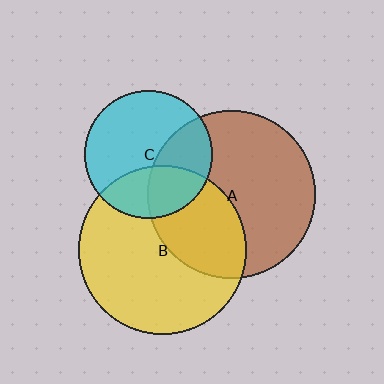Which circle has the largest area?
Circle B (yellow).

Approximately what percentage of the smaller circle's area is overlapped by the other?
Approximately 35%.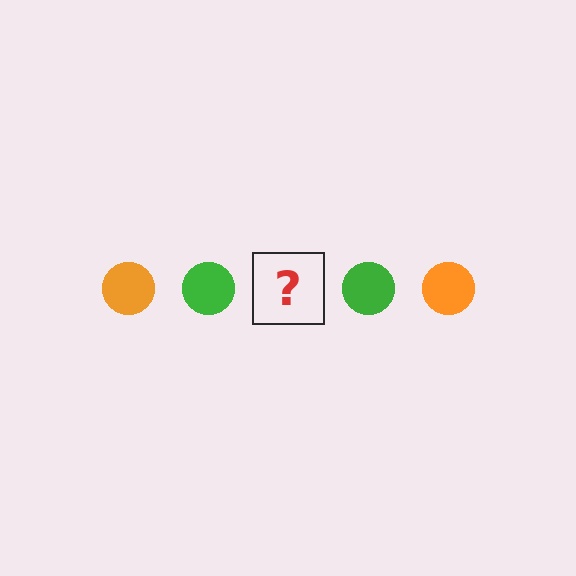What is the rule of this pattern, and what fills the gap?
The rule is that the pattern cycles through orange, green circles. The gap should be filled with an orange circle.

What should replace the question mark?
The question mark should be replaced with an orange circle.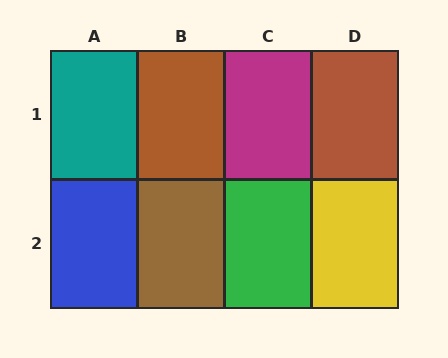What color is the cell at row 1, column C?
Magenta.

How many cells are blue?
1 cell is blue.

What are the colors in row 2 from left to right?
Blue, brown, green, yellow.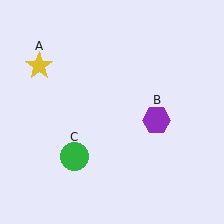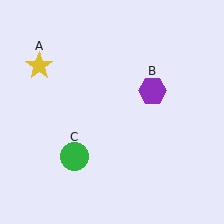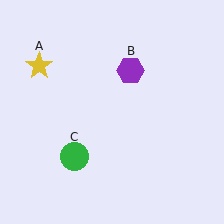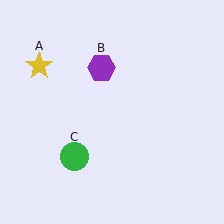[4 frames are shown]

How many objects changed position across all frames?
1 object changed position: purple hexagon (object B).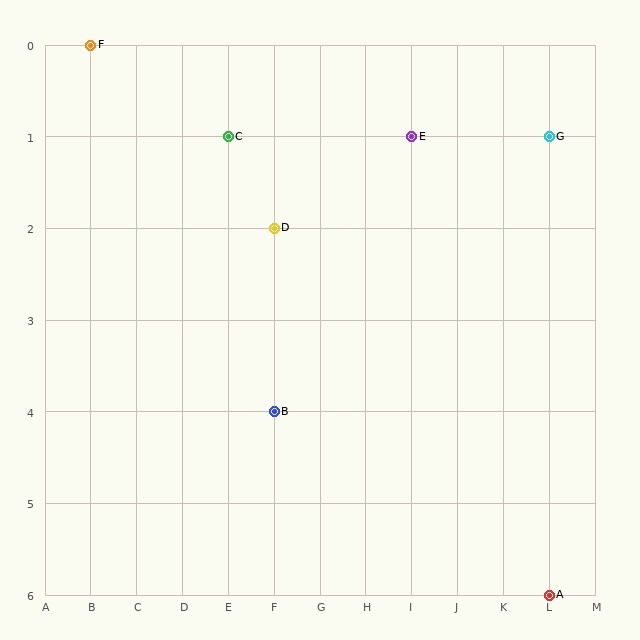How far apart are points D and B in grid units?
Points D and B are 2 rows apart.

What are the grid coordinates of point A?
Point A is at grid coordinates (L, 6).